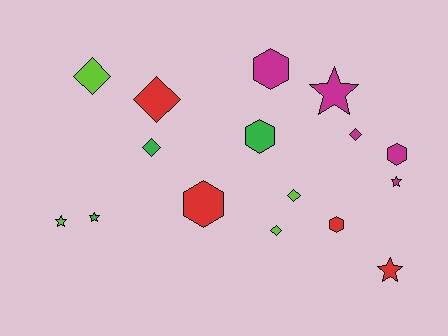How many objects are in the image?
There are 16 objects.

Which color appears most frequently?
Magenta, with 5 objects.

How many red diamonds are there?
There is 1 red diamond.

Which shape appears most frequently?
Diamond, with 6 objects.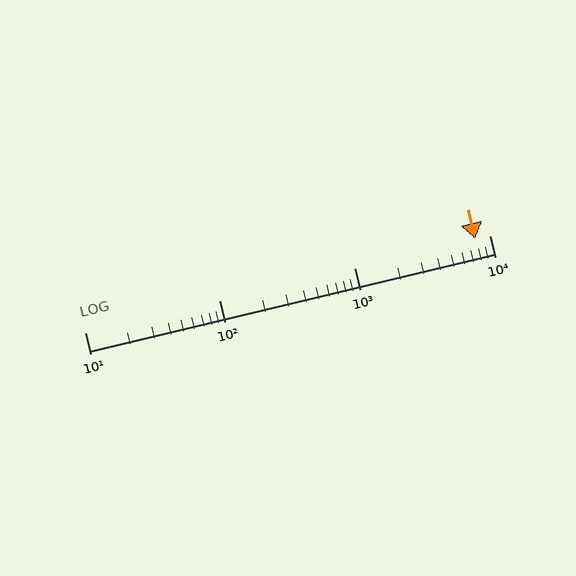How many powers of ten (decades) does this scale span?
The scale spans 3 decades, from 10 to 10000.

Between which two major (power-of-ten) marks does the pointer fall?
The pointer is between 1000 and 10000.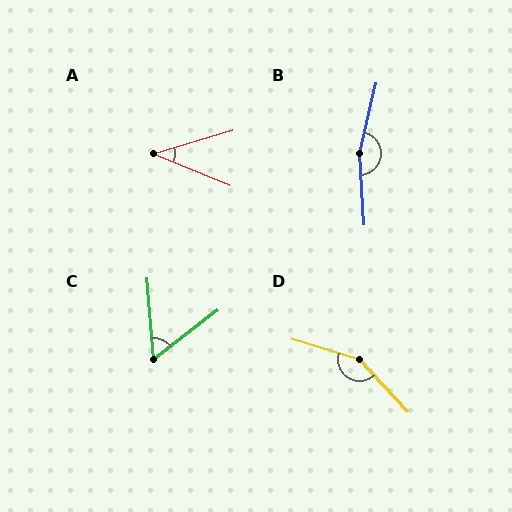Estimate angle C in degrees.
Approximately 57 degrees.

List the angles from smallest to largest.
A (39°), C (57°), D (150°), B (163°).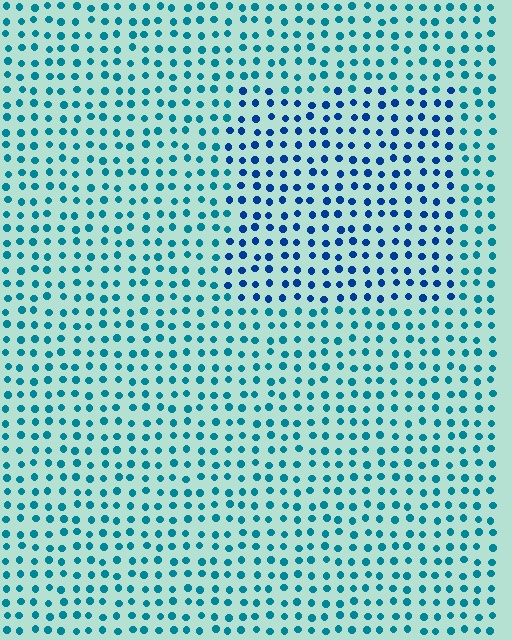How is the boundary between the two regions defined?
The boundary is defined purely by a slight shift in hue (about 30 degrees). Spacing, size, and orientation are identical on both sides.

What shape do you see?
I see a rectangle.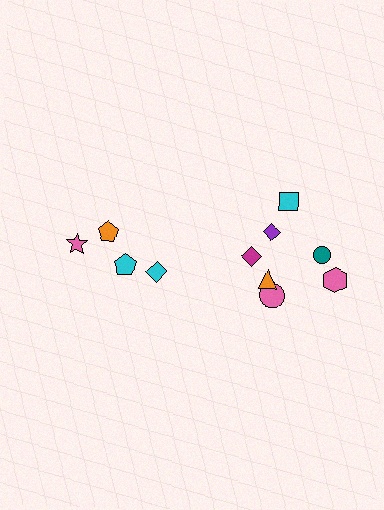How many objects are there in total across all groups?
There are 12 objects.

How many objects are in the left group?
There are 4 objects.